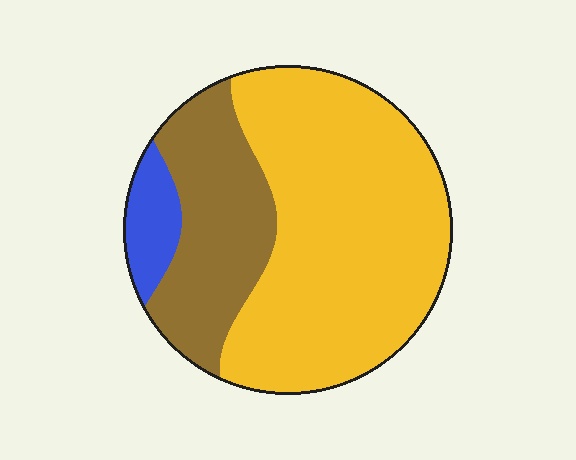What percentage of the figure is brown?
Brown takes up about one quarter (1/4) of the figure.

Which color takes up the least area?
Blue, at roughly 10%.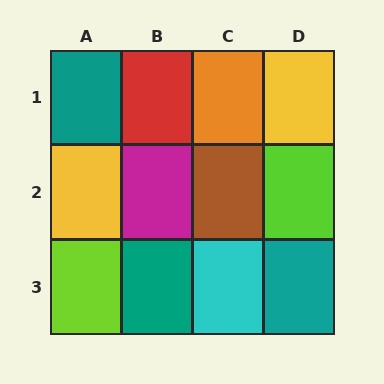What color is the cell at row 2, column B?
Magenta.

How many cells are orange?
1 cell is orange.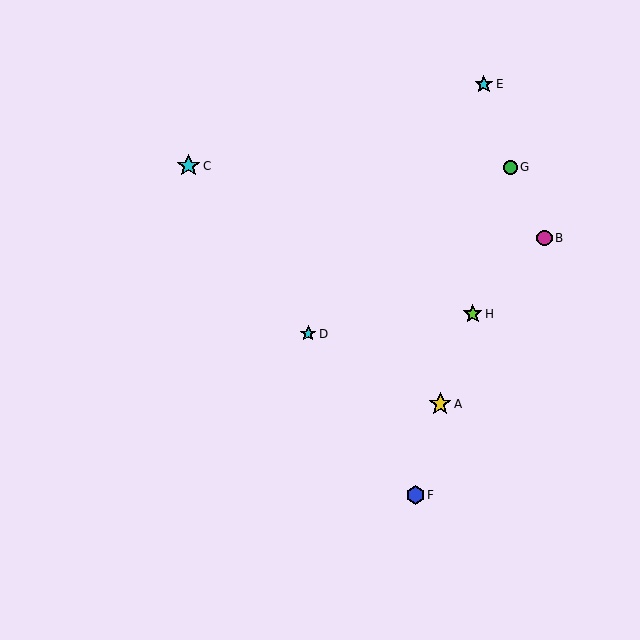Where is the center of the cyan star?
The center of the cyan star is at (188, 166).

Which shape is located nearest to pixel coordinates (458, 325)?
The lime star (labeled H) at (473, 314) is nearest to that location.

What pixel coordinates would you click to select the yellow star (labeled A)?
Click at (440, 404) to select the yellow star A.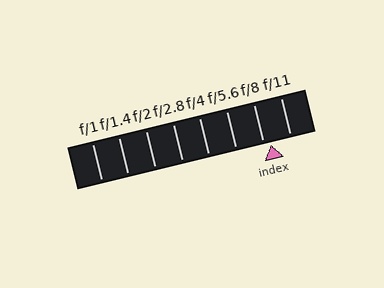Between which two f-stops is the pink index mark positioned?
The index mark is between f/8 and f/11.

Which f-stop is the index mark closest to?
The index mark is closest to f/8.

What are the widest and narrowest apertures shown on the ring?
The widest aperture shown is f/1 and the narrowest is f/11.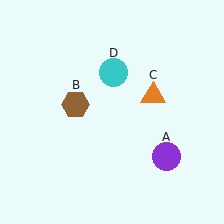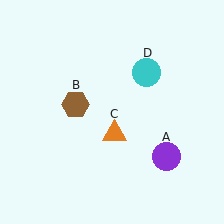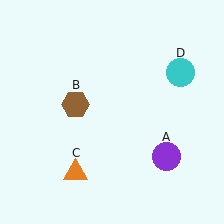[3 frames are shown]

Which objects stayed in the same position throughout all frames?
Purple circle (object A) and brown hexagon (object B) remained stationary.